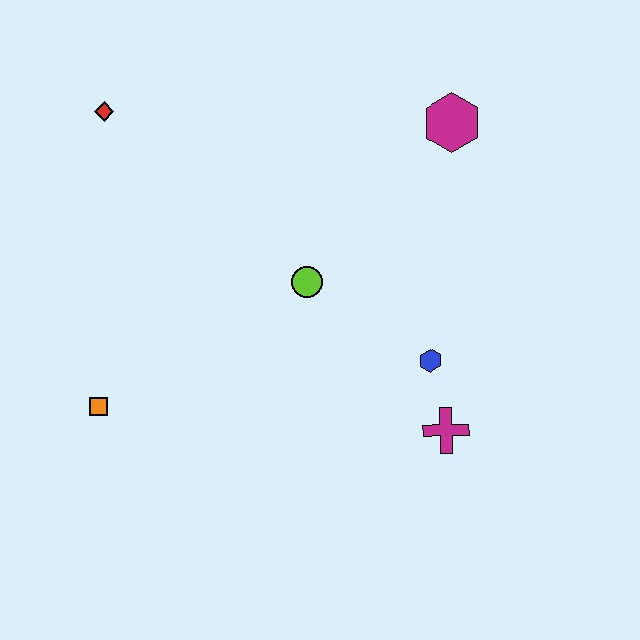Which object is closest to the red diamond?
The lime circle is closest to the red diamond.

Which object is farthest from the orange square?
The magenta hexagon is farthest from the orange square.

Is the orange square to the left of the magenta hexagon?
Yes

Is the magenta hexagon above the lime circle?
Yes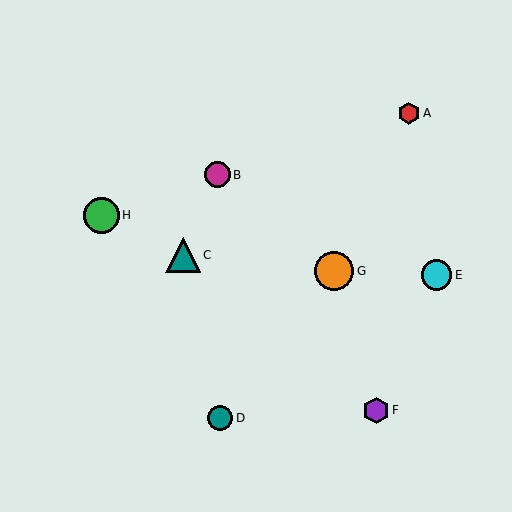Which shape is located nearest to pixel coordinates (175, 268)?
The teal triangle (labeled C) at (183, 255) is nearest to that location.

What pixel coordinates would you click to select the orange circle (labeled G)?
Click at (334, 271) to select the orange circle G.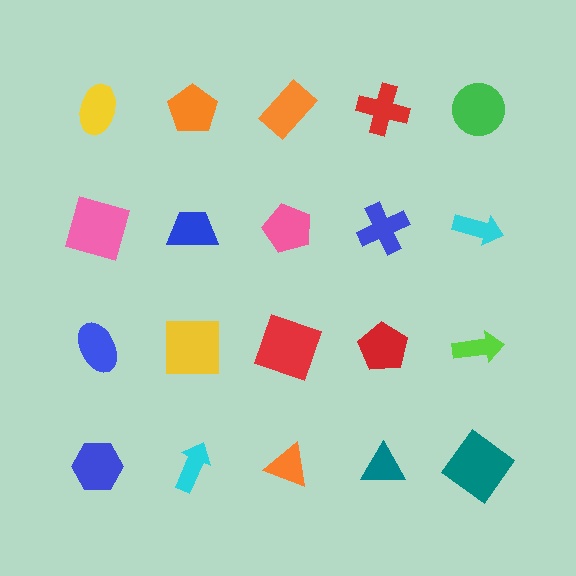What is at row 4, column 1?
A blue hexagon.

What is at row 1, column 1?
A yellow ellipse.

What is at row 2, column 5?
A cyan arrow.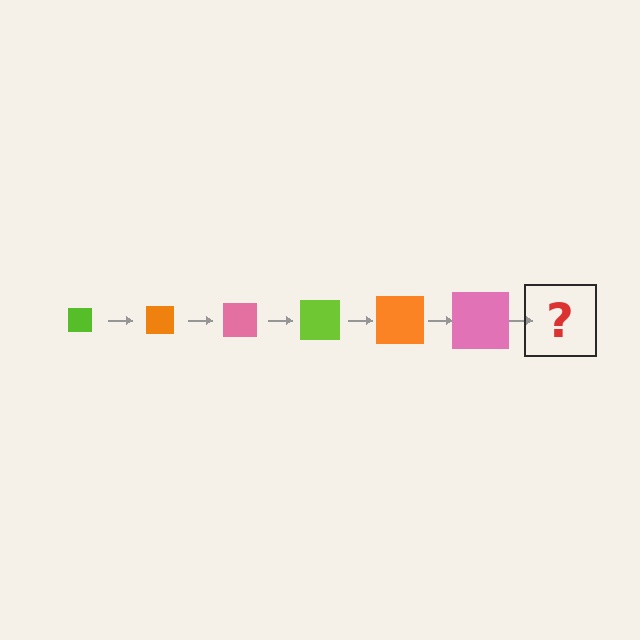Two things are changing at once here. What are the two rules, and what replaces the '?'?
The two rules are that the square grows larger each step and the color cycles through lime, orange, and pink. The '?' should be a lime square, larger than the previous one.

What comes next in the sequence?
The next element should be a lime square, larger than the previous one.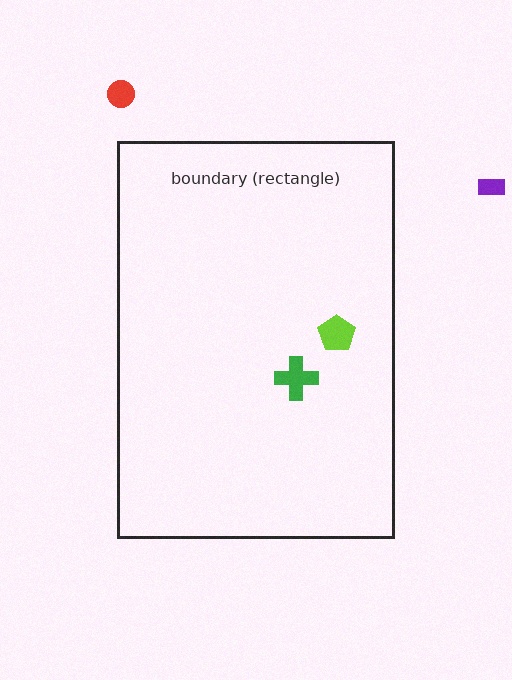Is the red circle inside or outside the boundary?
Outside.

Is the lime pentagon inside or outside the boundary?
Inside.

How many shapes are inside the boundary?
2 inside, 2 outside.